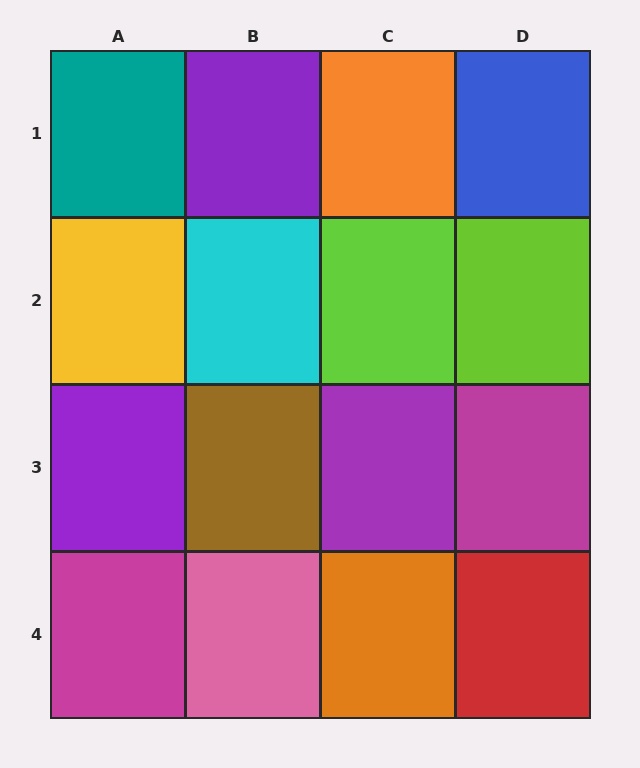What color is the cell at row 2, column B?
Cyan.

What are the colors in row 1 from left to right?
Teal, purple, orange, blue.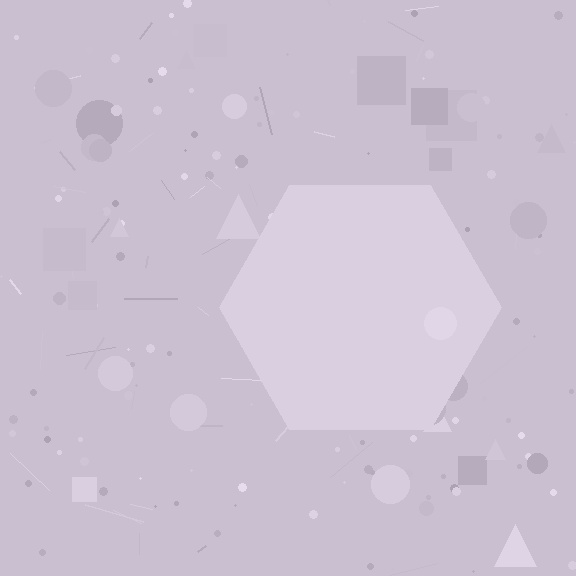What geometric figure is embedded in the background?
A hexagon is embedded in the background.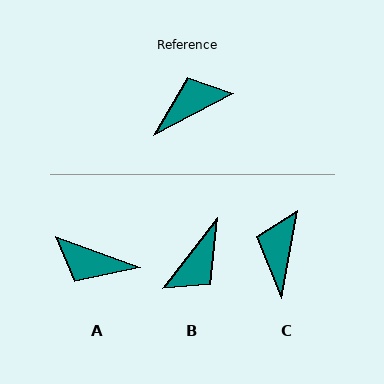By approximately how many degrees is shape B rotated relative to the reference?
Approximately 156 degrees clockwise.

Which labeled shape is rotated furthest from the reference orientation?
B, about 156 degrees away.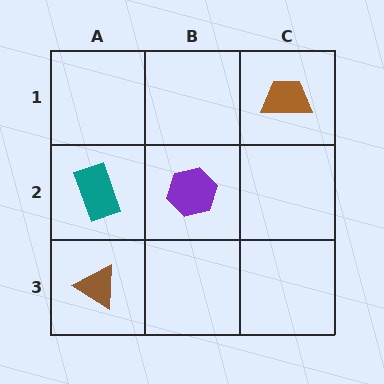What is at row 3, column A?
A brown triangle.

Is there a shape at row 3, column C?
No, that cell is empty.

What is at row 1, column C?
A brown trapezoid.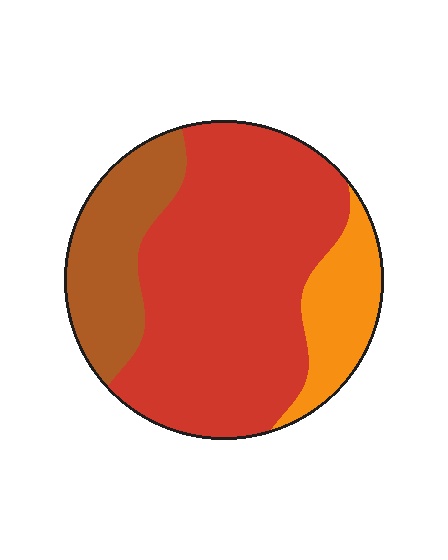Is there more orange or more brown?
Brown.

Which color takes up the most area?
Red, at roughly 65%.